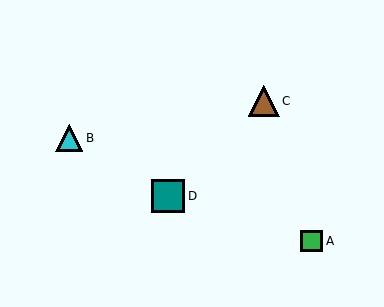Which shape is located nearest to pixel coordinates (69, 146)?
The cyan triangle (labeled B) at (69, 138) is nearest to that location.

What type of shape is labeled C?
Shape C is a brown triangle.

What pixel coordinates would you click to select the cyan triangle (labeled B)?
Click at (69, 138) to select the cyan triangle B.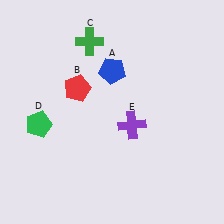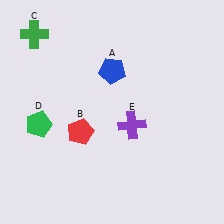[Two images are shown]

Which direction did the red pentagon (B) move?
The red pentagon (B) moved down.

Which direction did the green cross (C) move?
The green cross (C) moved left.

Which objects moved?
The objects that moved are: the red pentagon (B), the green cross (C).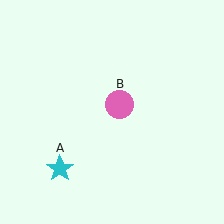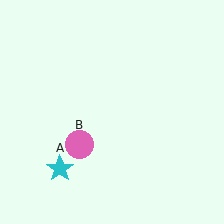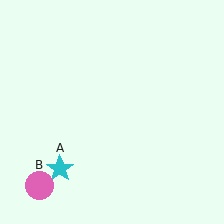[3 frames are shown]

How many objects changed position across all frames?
1 object changed position: pink circle (object B).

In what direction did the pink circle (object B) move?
The pink circle (object B) moved down and to the left.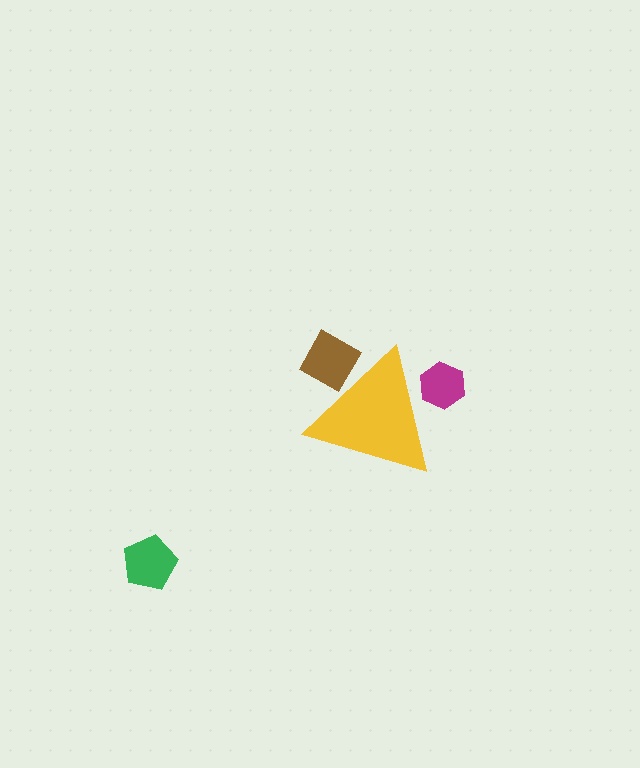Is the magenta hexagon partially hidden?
Yes, the magenta hexagon is partially hidden behind the yellow triangle.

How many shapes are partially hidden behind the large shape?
2 shapes are partially hidden.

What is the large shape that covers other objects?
A yellow triangle.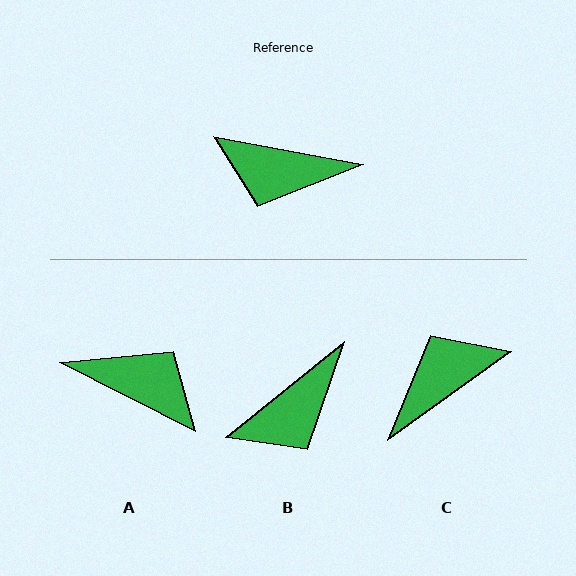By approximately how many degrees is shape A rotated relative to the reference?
Approximately 164 degrees counter-clockwise.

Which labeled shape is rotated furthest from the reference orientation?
A, about 164 degrees away.